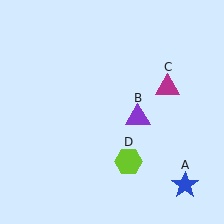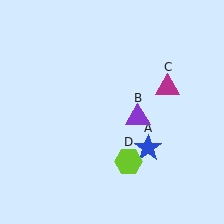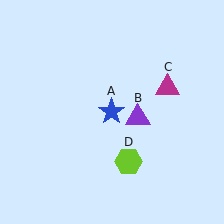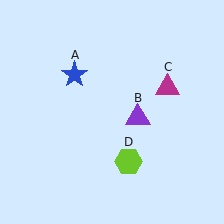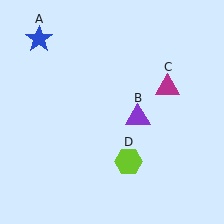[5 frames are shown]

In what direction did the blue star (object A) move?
The blue star (object A) moved up and to the left.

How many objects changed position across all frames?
1 object changed position: blue star (object A).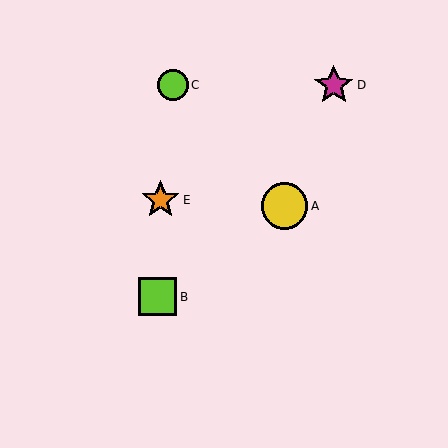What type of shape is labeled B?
Shape B is a lime square.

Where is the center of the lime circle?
The center of the lime circle is at (173, 85).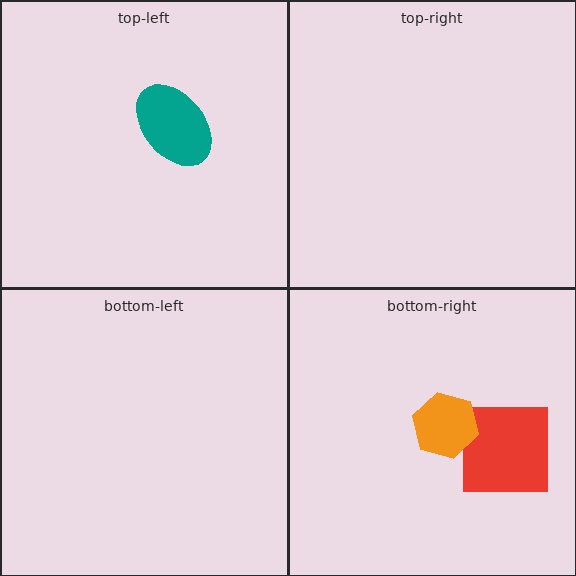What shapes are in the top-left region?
The teal ellipse.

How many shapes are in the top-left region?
1.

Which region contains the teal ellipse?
The top-left region.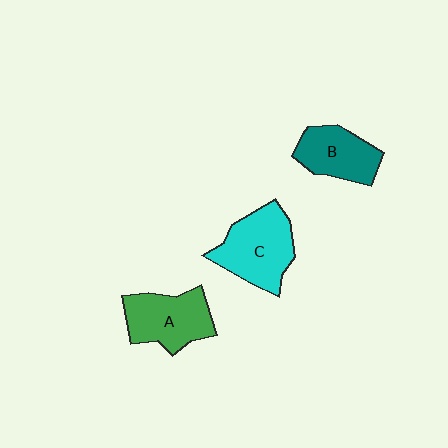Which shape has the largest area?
Shape C (cyan).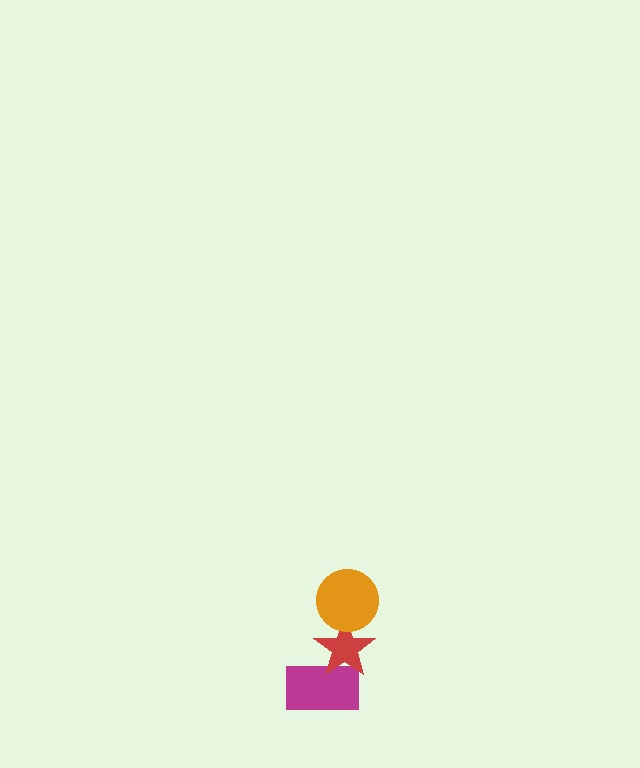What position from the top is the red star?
The red star is 2nd from the top.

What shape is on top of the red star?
The orange circle is on top of the red star.